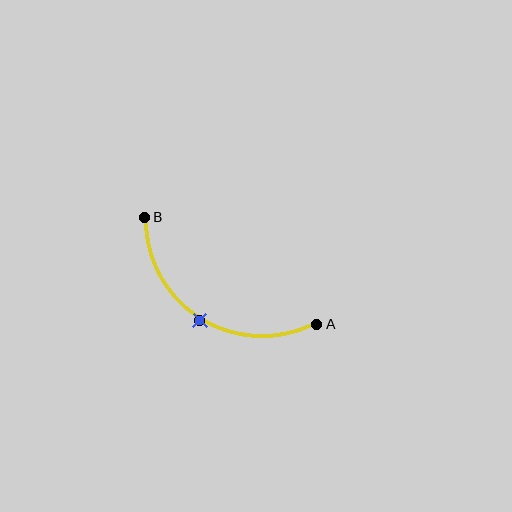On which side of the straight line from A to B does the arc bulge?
The arc bulges below the straight line connecting A and B.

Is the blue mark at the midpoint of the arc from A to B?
Yes. The blue mark lies on the arc at equal arc-length from both A and B — it is the arc midpoint.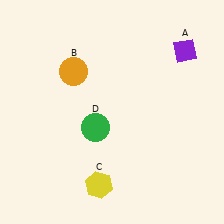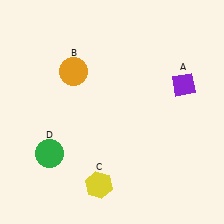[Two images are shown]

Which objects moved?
The objects that moved are: the purple diamond (A), the green circle (D).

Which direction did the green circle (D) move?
The green circle (D) moved left.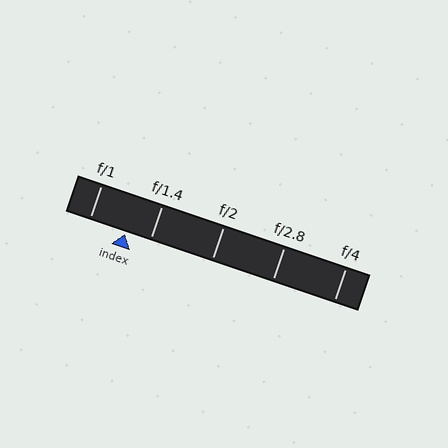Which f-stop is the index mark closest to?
The index mark is closest to f/1.4.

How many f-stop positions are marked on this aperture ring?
There are 5 f-stop positions marked.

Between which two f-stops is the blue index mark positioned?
The index mark is between f/1 and f/1.4.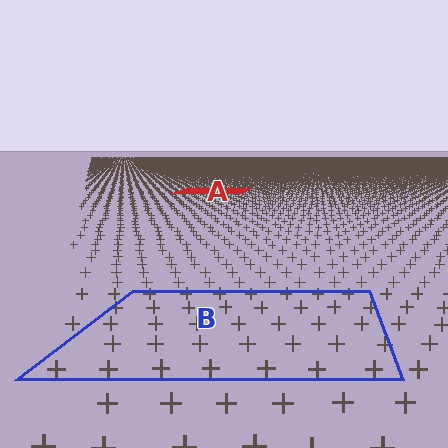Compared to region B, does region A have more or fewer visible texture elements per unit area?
Region A has more texture elements per unit area — they are packed more densely because it is farther away.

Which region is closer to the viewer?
Region B is closer. The texture elements there are larger and more spread out.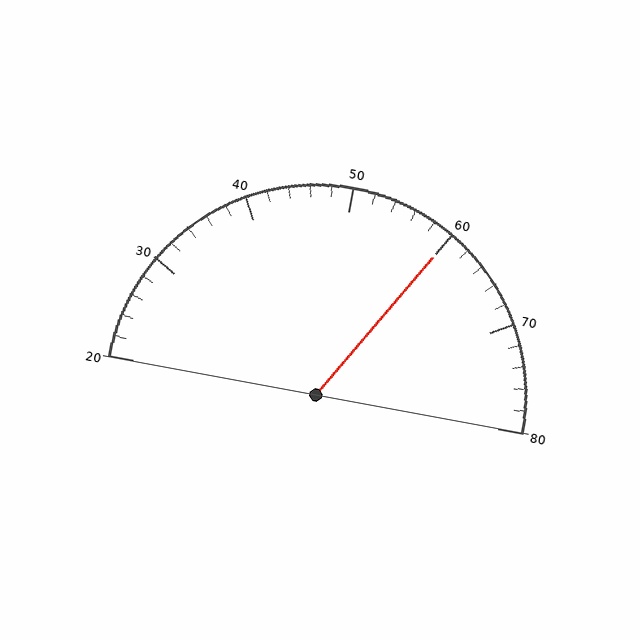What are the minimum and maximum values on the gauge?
The gauge ranges from 20 to 80.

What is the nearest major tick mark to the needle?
The nearest major tick mark is 60.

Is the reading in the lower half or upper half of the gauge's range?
The reading is in the upper half of the range (20 to 80).